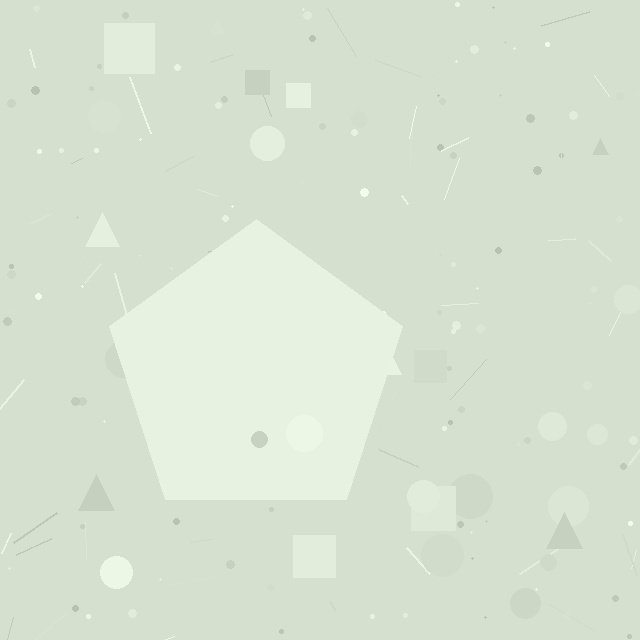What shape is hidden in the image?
A pentagon is hidden in the image.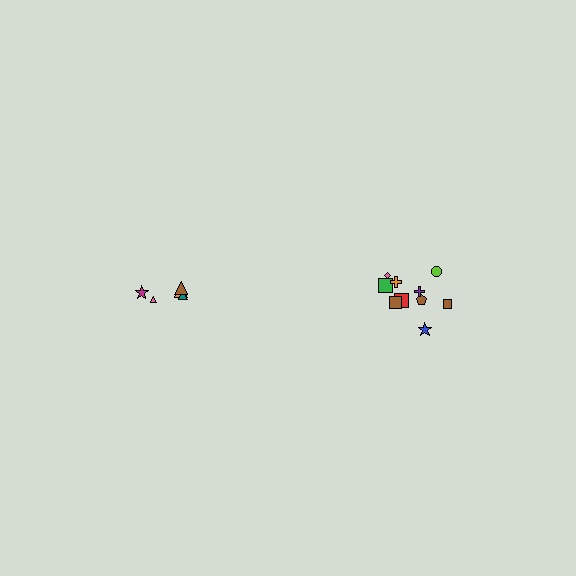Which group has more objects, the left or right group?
The right group.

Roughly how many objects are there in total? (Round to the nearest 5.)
Roughly 15 objects in total.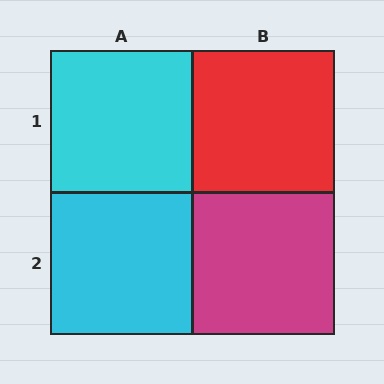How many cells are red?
1 cell is red.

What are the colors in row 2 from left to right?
Cyan, magenta.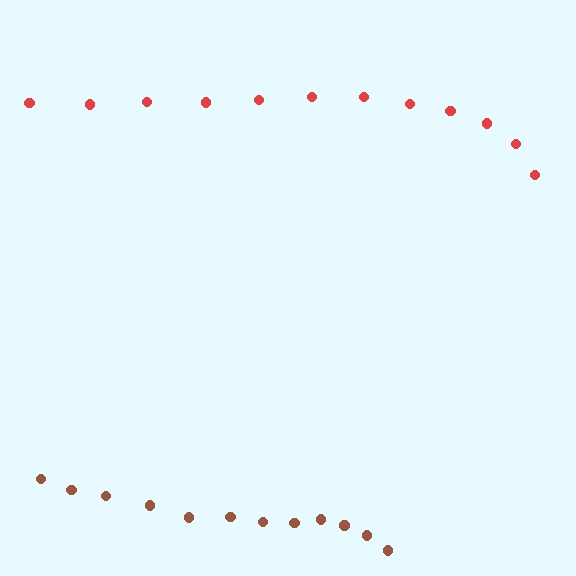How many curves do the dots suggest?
There are 2 distinct paths.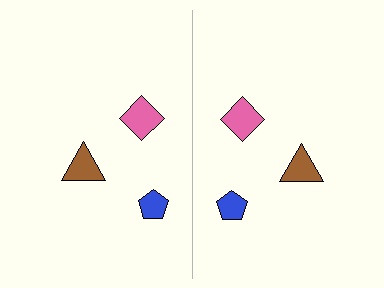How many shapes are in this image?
There are 6 shapes in this image.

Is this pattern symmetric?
Yes, this pattern has bilateral (reflection) symmetry.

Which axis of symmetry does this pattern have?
The pattern has a vertical axis of symmetry running through the center of the image.